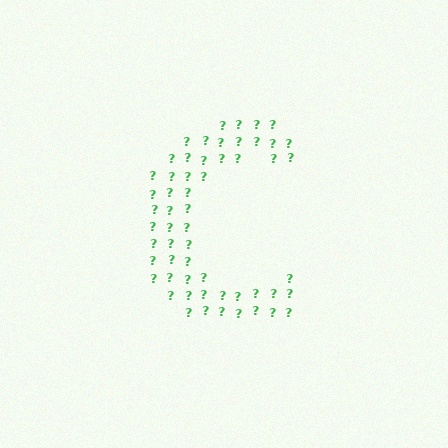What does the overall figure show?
The overall figure shows the letter C.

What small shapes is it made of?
It is made of small question marks.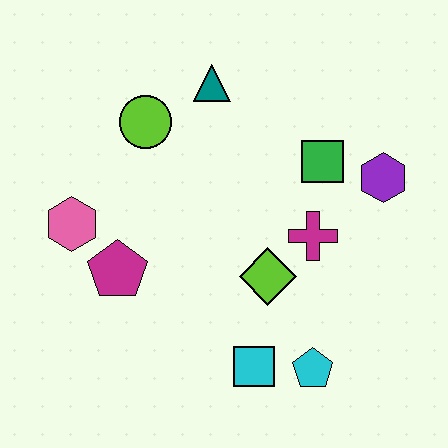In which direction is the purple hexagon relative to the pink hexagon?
The purple hexagon is to the right of the pink hexagon.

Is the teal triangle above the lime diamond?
Yes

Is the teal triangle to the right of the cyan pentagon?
No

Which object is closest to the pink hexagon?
The magenta pentagon is closest to the pink hexagon.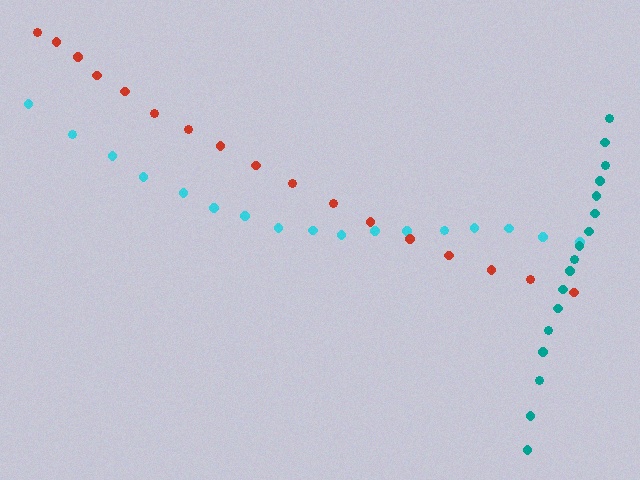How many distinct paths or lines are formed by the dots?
There are 3 distinct paths.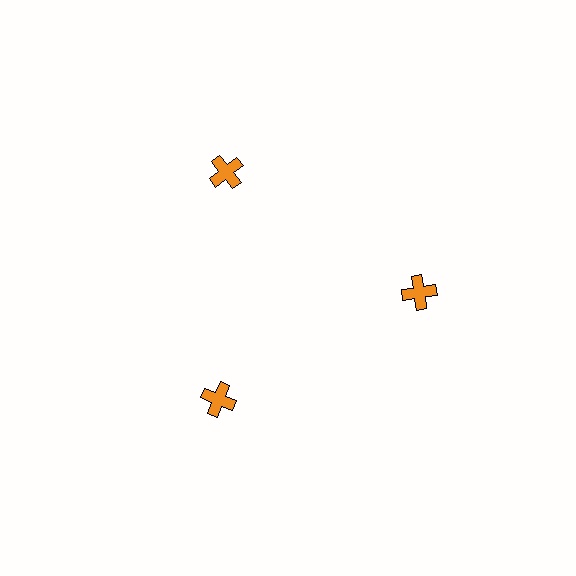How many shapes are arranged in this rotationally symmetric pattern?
There are 3 shapes, arranged in 3 groups of 1.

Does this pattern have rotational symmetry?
Yes, this pattern has 3-fold rotational symmetry. It looks the same after rotating 120 degrees around the center.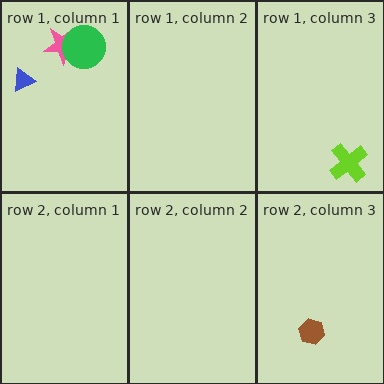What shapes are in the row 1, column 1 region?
The pink star, the blue triangle, the green circle.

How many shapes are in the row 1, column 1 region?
3.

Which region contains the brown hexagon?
The row 2, column 3 region.